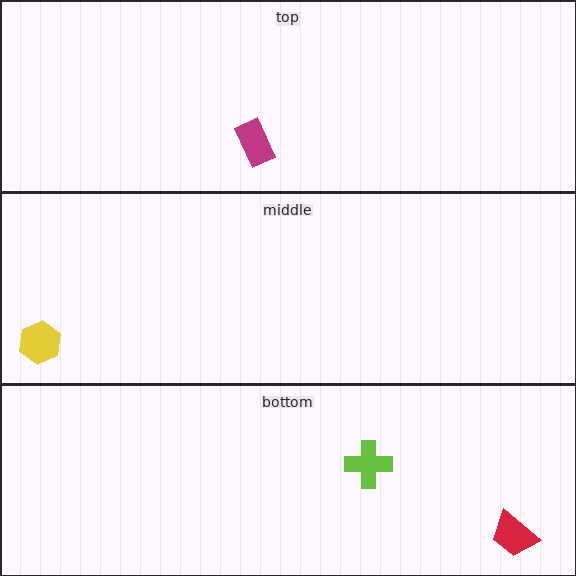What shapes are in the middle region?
The yellow hexagon.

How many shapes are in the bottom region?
2.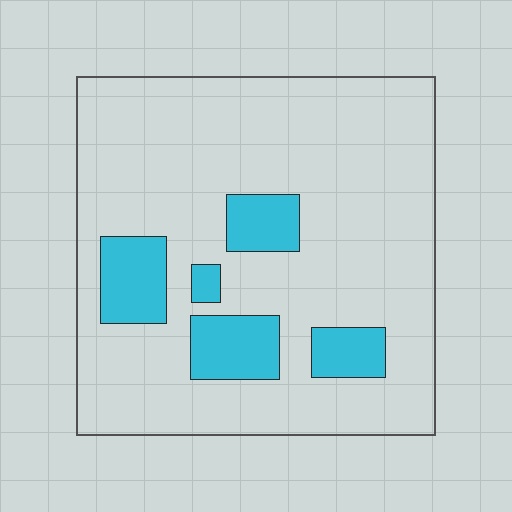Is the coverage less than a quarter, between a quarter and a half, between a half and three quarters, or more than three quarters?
Less than a quarter.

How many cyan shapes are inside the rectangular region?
5.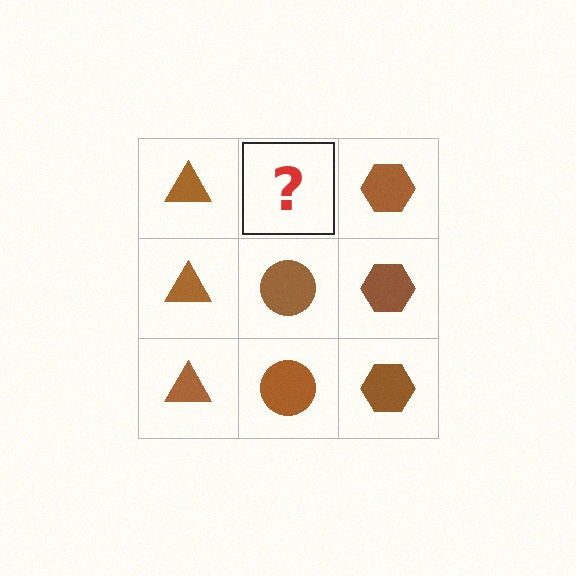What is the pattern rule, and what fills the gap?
The rule is that each column has a consistent shape. The gap should be filled with a brown circle.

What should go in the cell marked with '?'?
The missing cell should contain a brown circle.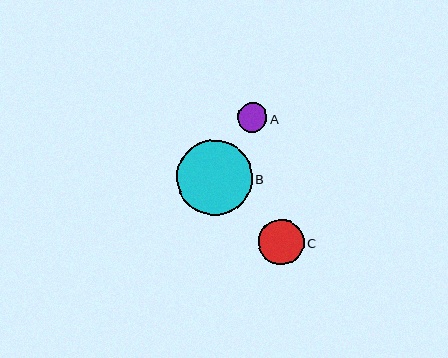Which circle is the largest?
Circle B is the largest with a size of approximately 75 pixels.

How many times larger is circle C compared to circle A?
Circle C is approximately 1.5 times the size of circle A.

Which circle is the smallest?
Circle A is the smallest with a size of approximately 30 pixels.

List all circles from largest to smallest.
From largest to smallest: B, C, A.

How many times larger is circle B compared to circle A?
Circle B is approximately 2.5 times the size of circle A.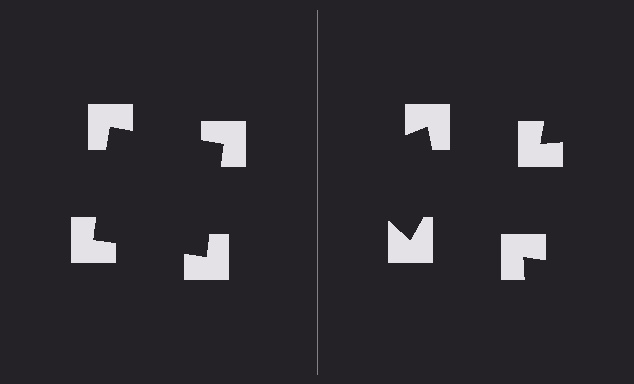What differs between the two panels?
The notched squares are positioned identically on both sides; only the wedge orientations differ. On the left they align to a square; on the right they are misaligned.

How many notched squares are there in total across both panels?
8 — 4 on each side.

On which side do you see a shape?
An illusory square appears on the left side. On the right side the wedge cuts are rotated, so no coherent shape forms.